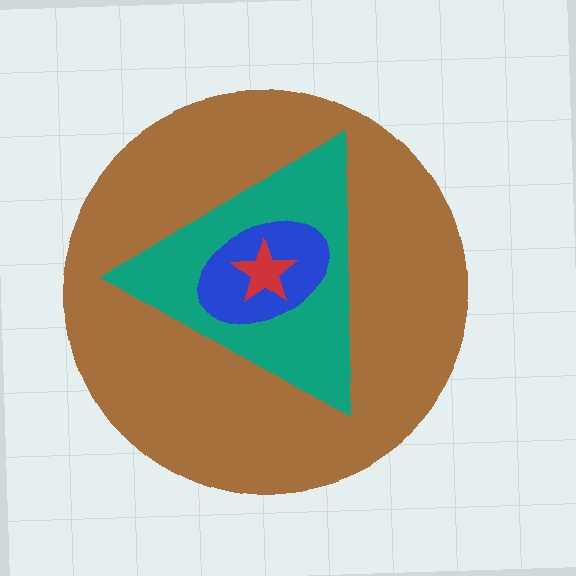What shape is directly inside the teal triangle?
The blue ellipse.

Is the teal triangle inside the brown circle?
Yes.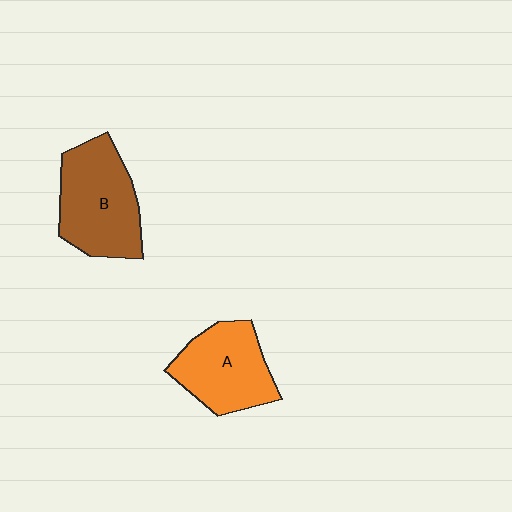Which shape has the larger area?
Shape B (brown).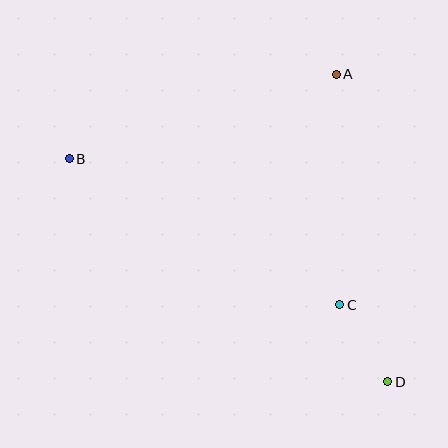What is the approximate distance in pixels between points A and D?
The distance between A and D is approximately 312 pixels.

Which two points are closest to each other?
Points C and D are closest to each other.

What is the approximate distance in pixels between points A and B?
The distance between A and B is approximately 280 pixels.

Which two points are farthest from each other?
Points B and D are farthest from each other.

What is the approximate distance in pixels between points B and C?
The distance between B and C is approximately 308 pixels.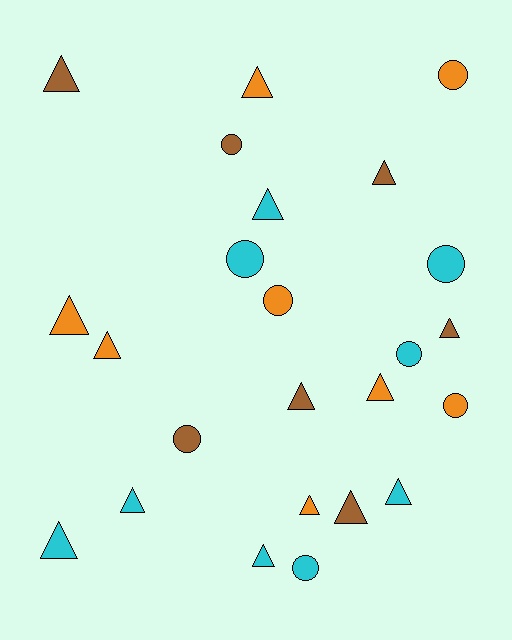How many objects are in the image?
There are 24 objects.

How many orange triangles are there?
There are 5 orange triangles.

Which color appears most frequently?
Cyan, with 9 objects.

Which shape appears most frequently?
Triangle, with 15 objects.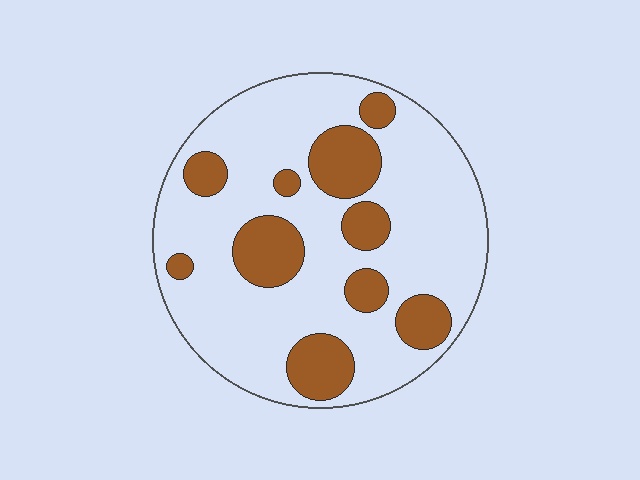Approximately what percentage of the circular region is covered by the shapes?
Approximately 25%.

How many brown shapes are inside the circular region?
10.